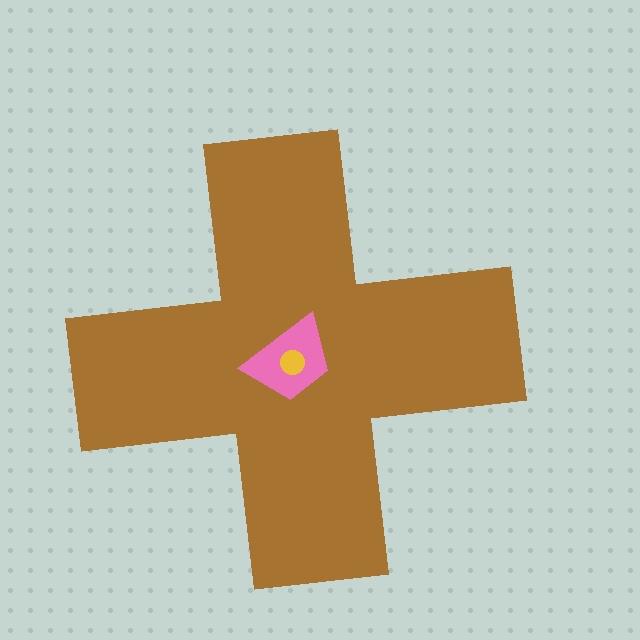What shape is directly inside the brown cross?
The pink trapezoid.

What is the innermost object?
The yellow circle.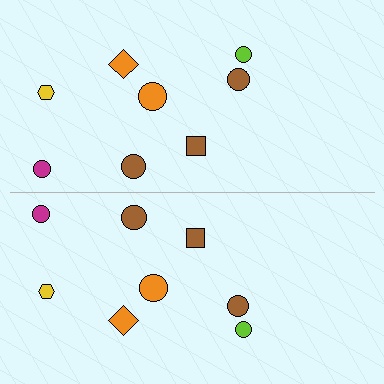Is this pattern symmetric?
Yes, this pattern has bilateral (reflection) symmetry.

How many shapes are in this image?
There are 16 shapes in this image.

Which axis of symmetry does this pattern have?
The pattern has a horizontal axis of symmetry running through the center of the image.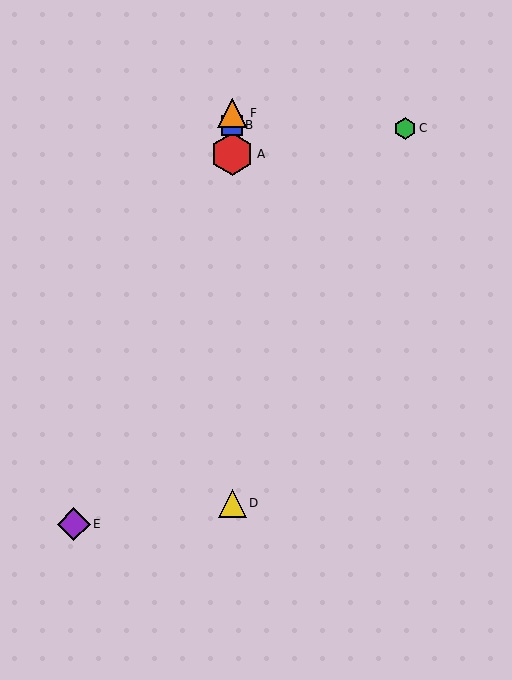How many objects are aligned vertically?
4 objects (A, B, D, F) are aligned vertically.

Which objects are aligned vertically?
Objects A, B, D, F are aligned vertically.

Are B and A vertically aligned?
Yes, both are at x≈232.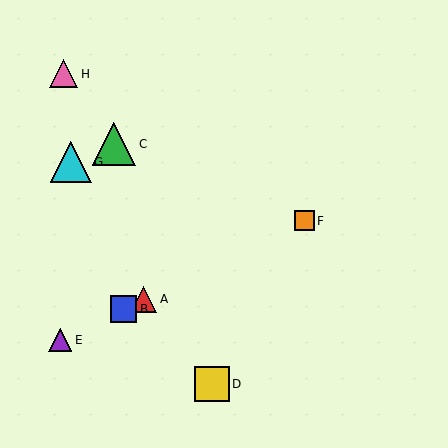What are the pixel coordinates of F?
Object F is at (304, 221).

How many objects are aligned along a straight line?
4 objects (A, B, E, F) are aligned along a straight line.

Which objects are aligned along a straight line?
Objects A, B, E, F are aligned along a straight line.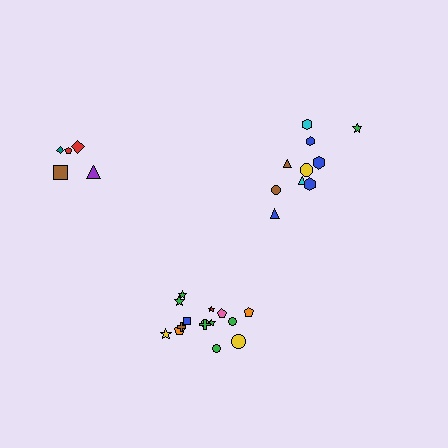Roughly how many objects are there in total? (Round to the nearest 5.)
Roughly 30 objects in total.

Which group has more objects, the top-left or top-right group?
The top-right group.